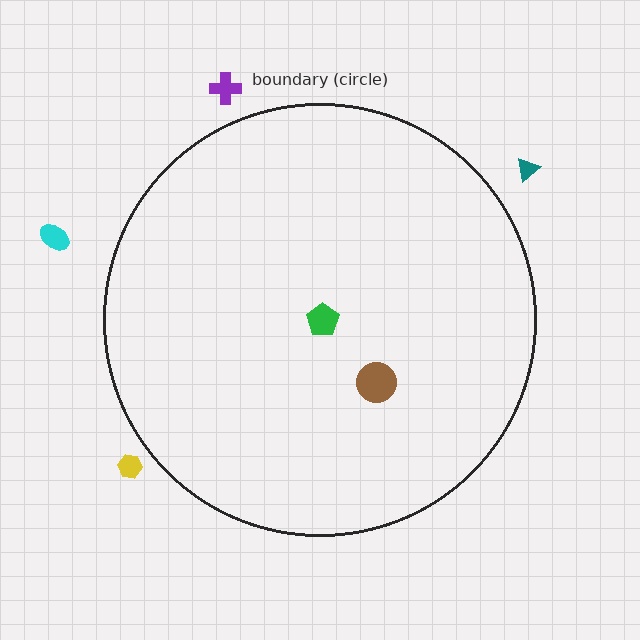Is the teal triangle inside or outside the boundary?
Outside.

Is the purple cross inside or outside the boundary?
Outside.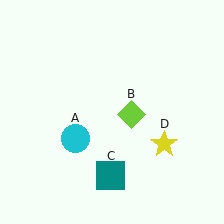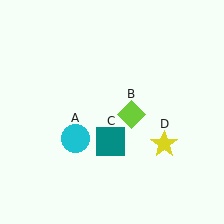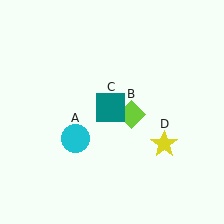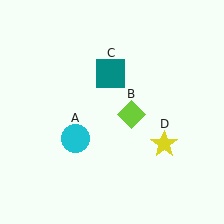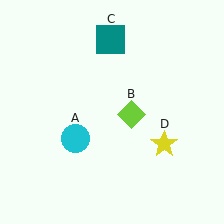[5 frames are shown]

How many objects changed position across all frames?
1 object changed position: teal square (object C).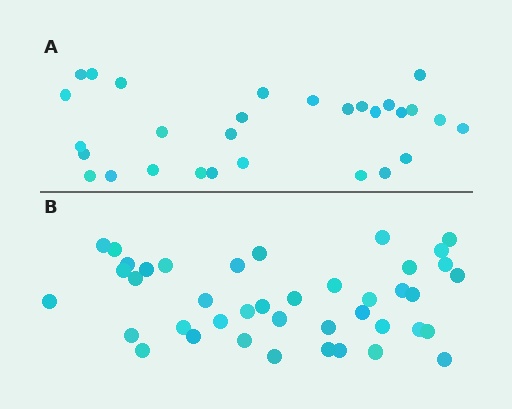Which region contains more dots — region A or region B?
Region B (the bottom region) has more dots.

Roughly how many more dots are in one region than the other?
Region B has roughly 12 or so more dots than region A.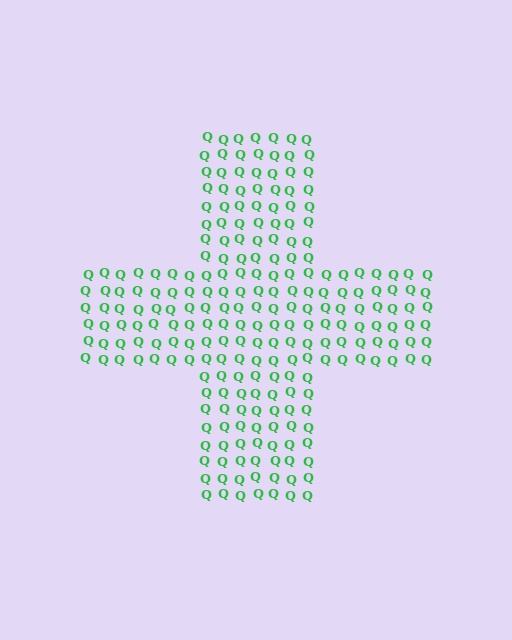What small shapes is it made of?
It is made of small letter Q's.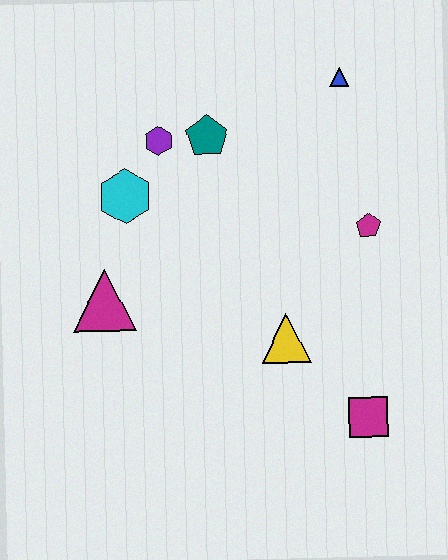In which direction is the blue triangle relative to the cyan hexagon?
The blue triangle is to the right of the cyan hexagon.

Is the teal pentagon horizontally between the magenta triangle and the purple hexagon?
No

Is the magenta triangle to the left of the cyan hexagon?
Yes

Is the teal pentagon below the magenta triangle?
No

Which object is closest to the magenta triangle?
The cyan hexagon is closest to the magenta triangle.